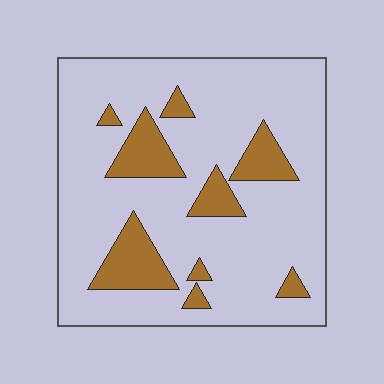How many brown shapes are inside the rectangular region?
9.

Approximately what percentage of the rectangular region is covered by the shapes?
Approximately 20%.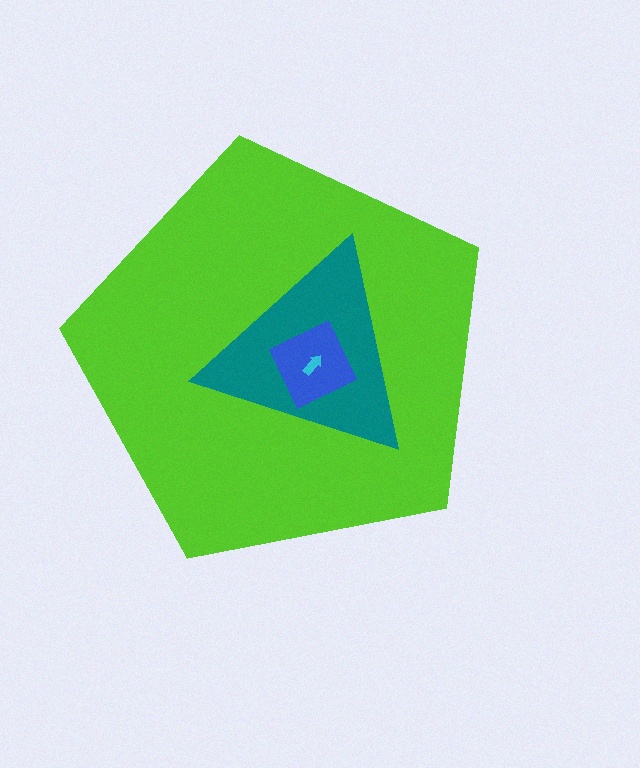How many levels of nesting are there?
4.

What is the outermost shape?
The lime pentagon.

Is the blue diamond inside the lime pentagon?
Yes.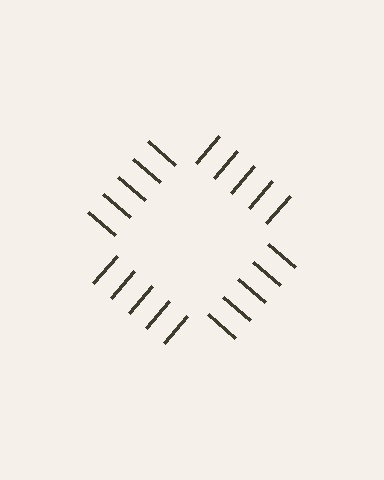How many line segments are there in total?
20 — 5 along each of the 4 edges.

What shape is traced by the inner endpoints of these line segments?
An illusory square — the line segments terminate on its edges but no continuous stroke is drawn.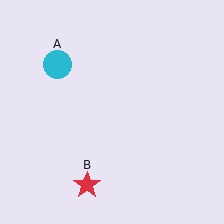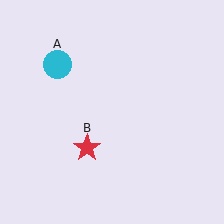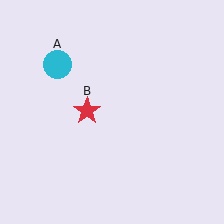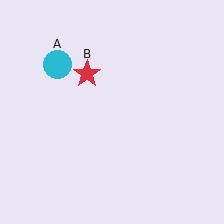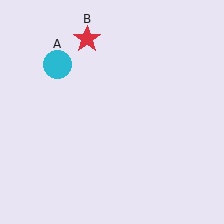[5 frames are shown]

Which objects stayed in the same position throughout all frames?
Cyan circle (object A) remained stationary.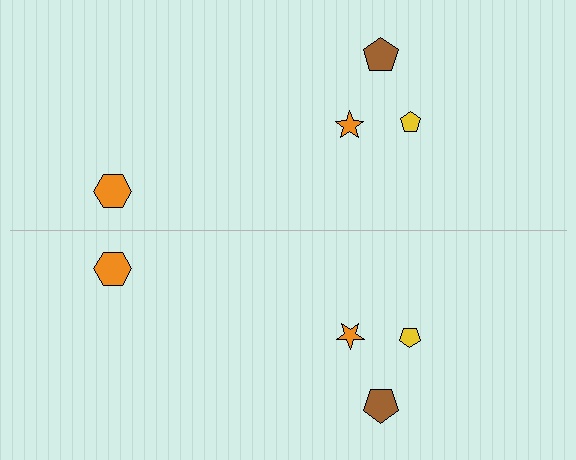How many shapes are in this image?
There are 8 shapes in this image.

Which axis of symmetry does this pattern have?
The pattern has a horizontal axis of symmetry running through the center of the image.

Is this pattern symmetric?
Yes, this pattern has bilateral (reflection) symmetry.